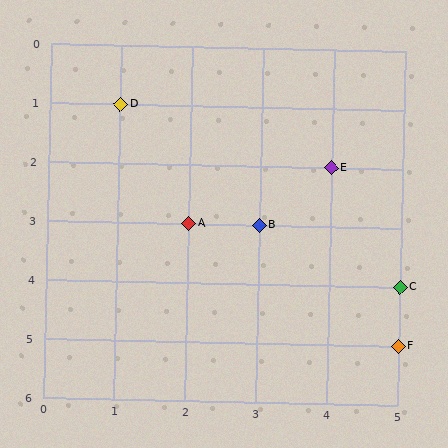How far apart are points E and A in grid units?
Points E and A are 2 columns and 1 row apart (about 2.2 grid units diagonally).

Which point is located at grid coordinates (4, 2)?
Point E is at (4, 2).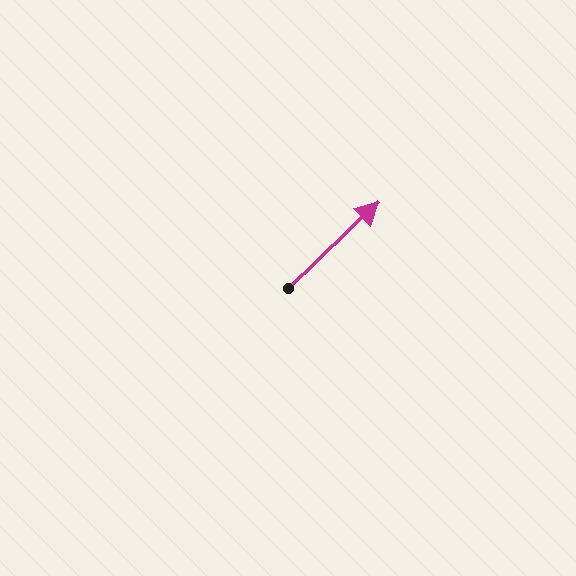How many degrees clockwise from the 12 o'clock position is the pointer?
Approximately 46 degrees.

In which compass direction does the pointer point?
Northeast.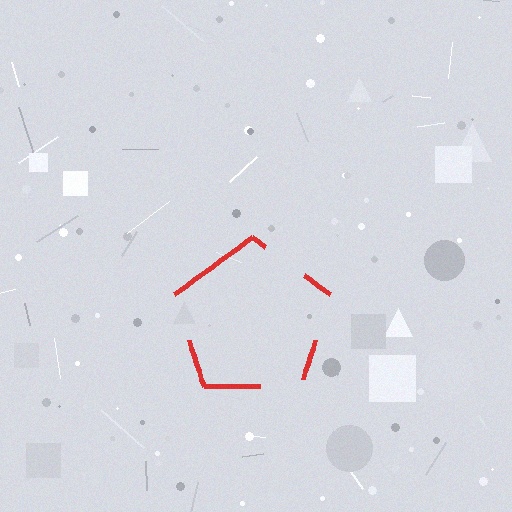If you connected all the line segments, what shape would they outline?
They would outline a pentagon.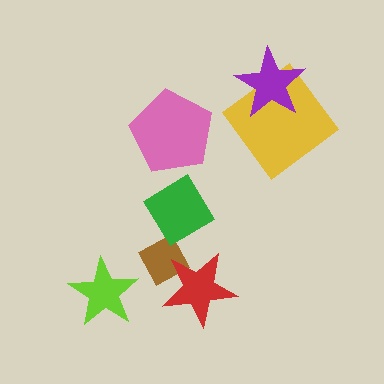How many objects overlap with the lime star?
0 objects overlap with the lime star.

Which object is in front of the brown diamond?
The red star is in front of the brown diamond.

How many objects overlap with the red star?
1 object overlaps with the red star.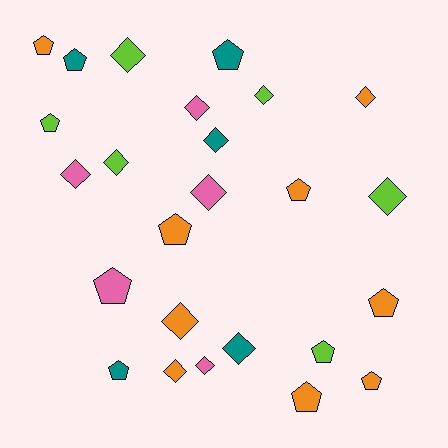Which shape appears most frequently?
Diamond, with 13 objects.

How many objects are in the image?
There are 25 objects.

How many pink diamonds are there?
There are 4 pink diamonds.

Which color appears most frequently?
Orange, with 9 objects.